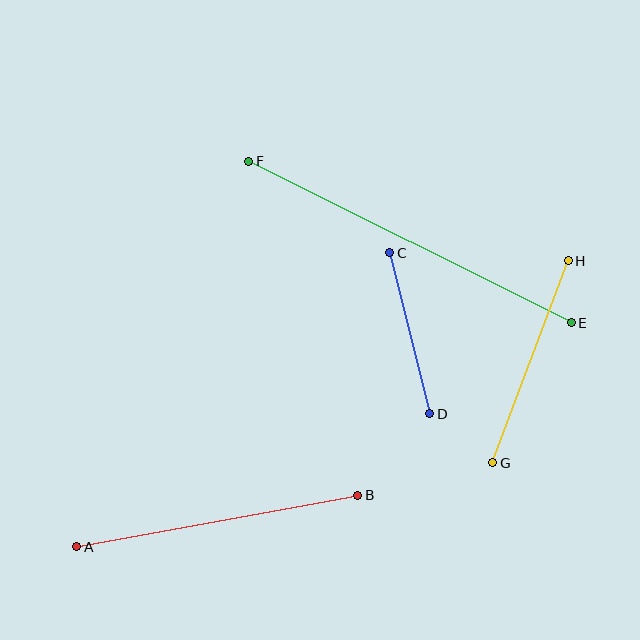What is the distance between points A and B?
The distance is approximately 286 pixels.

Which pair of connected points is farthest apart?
Points E and F are farthest apart.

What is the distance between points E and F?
The distance is approximately 361 pixels.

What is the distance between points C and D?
The distance is approximately 166 pixels.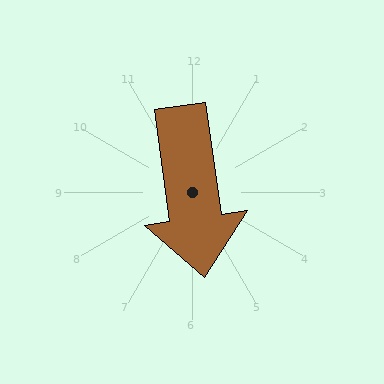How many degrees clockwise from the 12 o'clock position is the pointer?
Approximately 172 degrees.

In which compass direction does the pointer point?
South.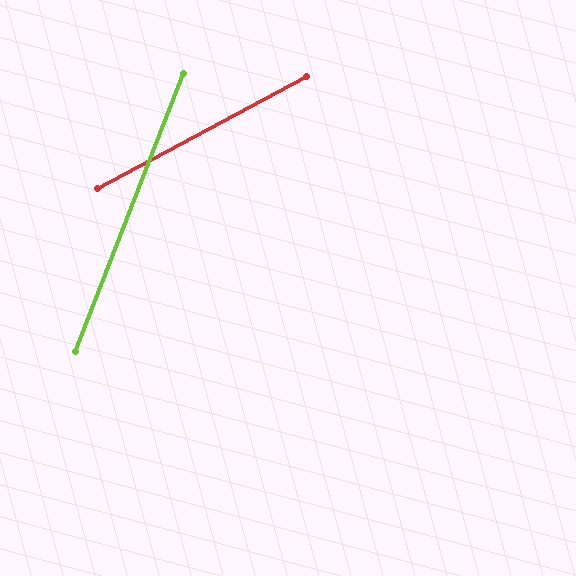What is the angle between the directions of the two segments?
Approximately 41 degrees.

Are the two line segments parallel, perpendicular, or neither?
Neither parallel nor perpendicular — they differ by about 41°.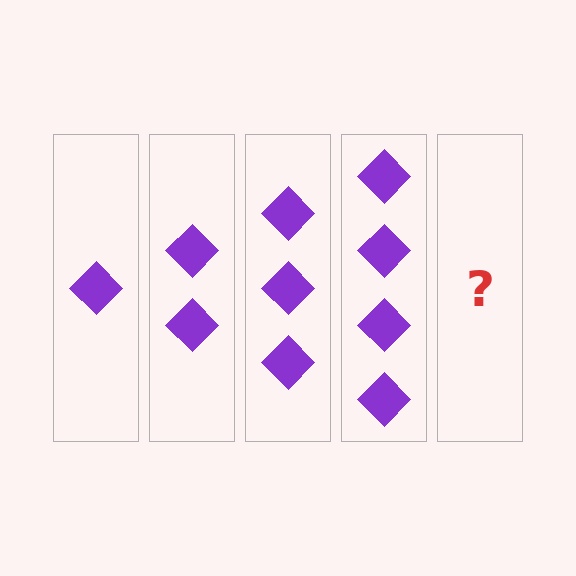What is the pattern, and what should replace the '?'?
The pattern is that each step adds one more diamond. The '?' should be 5 diamonds.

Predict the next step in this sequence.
The next step is 5 diamonds.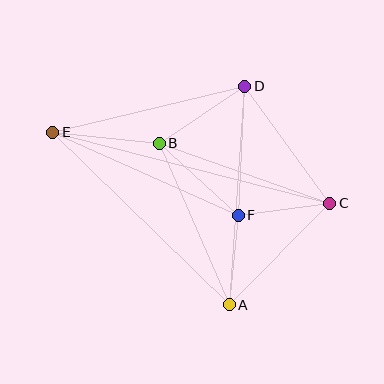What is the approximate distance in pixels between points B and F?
The distance between B and F is approximately 107 pixels.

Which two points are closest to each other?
Points A and F are closest to each other.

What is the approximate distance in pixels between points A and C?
The distance between A and C is approximately 143 pixels.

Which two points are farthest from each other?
Points C and E are farthest from each other.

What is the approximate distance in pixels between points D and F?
The distance between D and F is approximately 129 pixels.